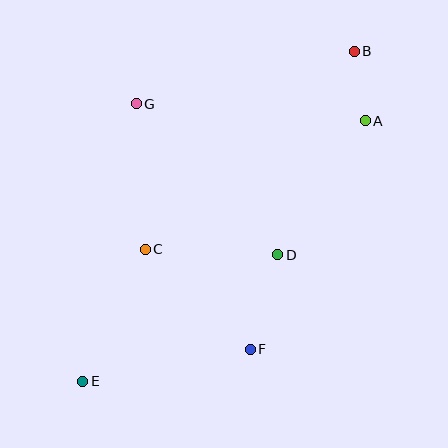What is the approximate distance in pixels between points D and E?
The distance between D and E is approximately 233 pixels.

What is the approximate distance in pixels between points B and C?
The distance between B and C is approximately 288 pixels.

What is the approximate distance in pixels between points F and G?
The distance between F and G is approximately 271 pixels.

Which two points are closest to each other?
Points A and B are closest to each other.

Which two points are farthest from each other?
Points B and E are farthest from each other.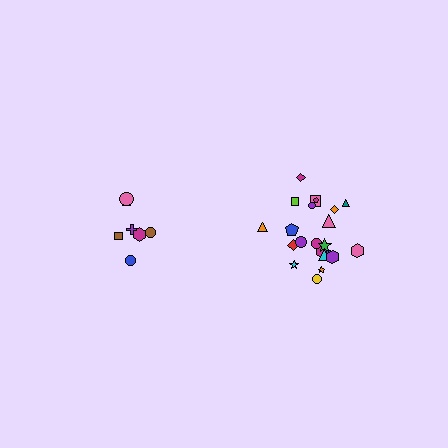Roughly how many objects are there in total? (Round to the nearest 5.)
Roughly 30 objects in total.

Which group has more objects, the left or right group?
The right group.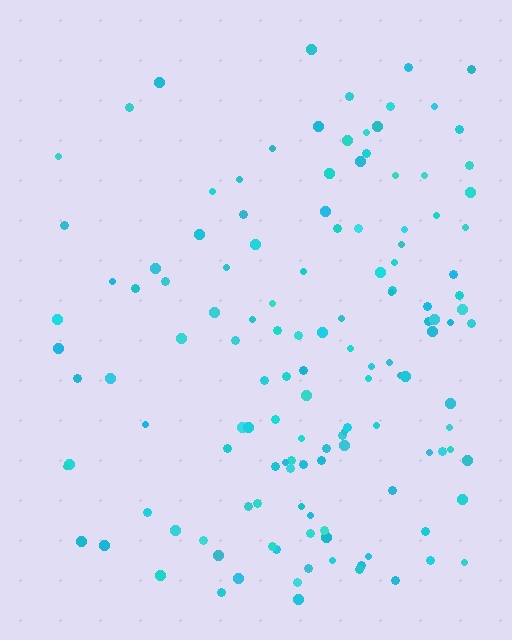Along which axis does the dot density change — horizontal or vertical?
Horizontal.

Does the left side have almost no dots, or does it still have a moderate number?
Still a moderate number, just noticeably fewer than the right.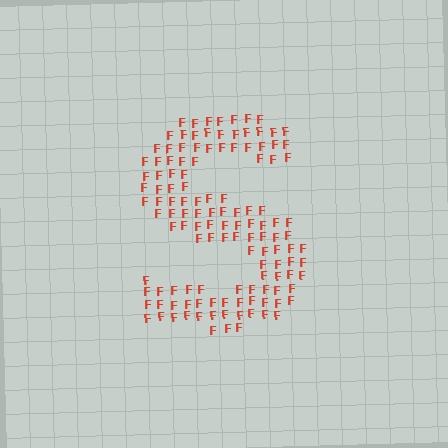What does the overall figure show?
The overall figure shows the letter S.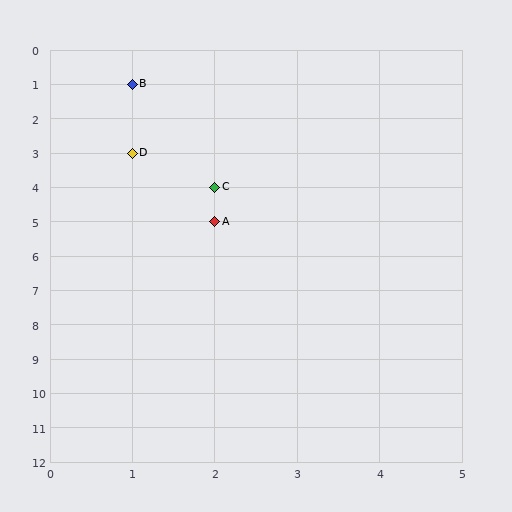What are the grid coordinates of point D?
Point D is at grid coordinates (1, 3).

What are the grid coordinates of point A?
Point A is at grid coordinates (2, 5).